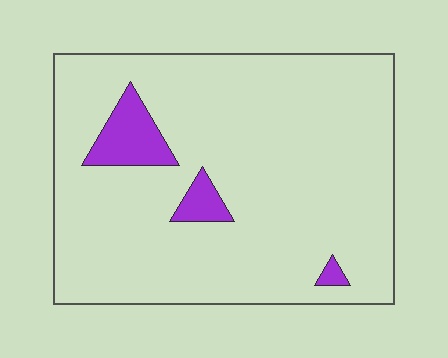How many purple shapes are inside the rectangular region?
3.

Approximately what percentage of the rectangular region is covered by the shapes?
Approximately 10%.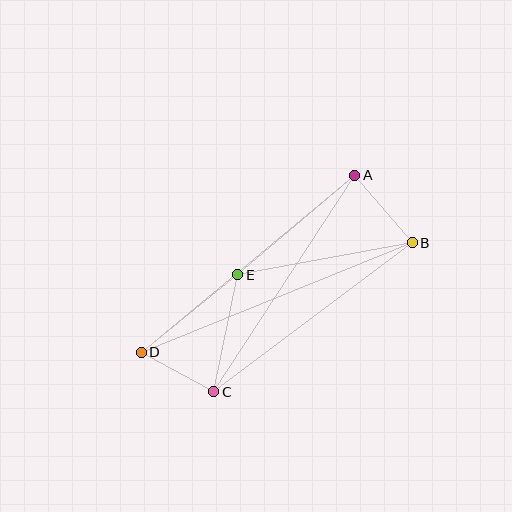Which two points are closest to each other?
Points C and D are closest to each other.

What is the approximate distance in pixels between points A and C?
The distance between A and C is approximately 258 pixels.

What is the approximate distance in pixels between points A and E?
The distance between A and E is approximately 153 pixels.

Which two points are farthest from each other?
Points B and D are farthest from each other.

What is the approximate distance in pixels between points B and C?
The distance between B and C is approximately 248 pixels.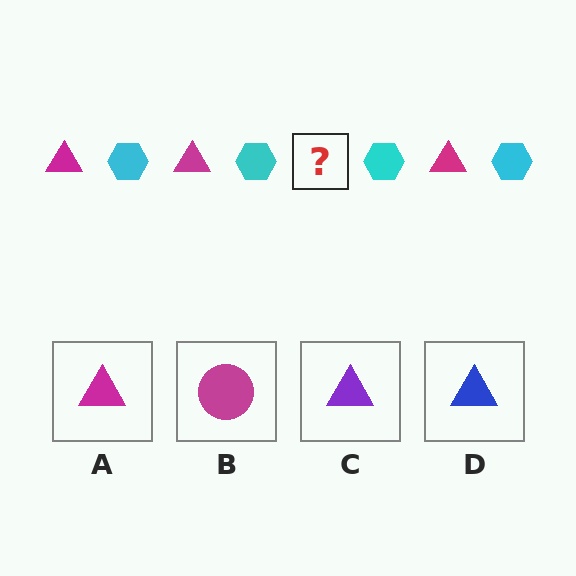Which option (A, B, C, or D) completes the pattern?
A.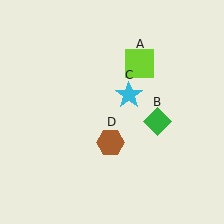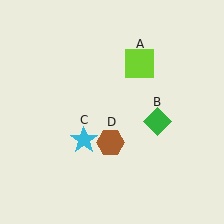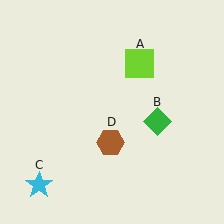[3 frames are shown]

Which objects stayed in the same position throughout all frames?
Lime square (object A) and green diamond (object B) and brown hexagon (object D) remained stationary.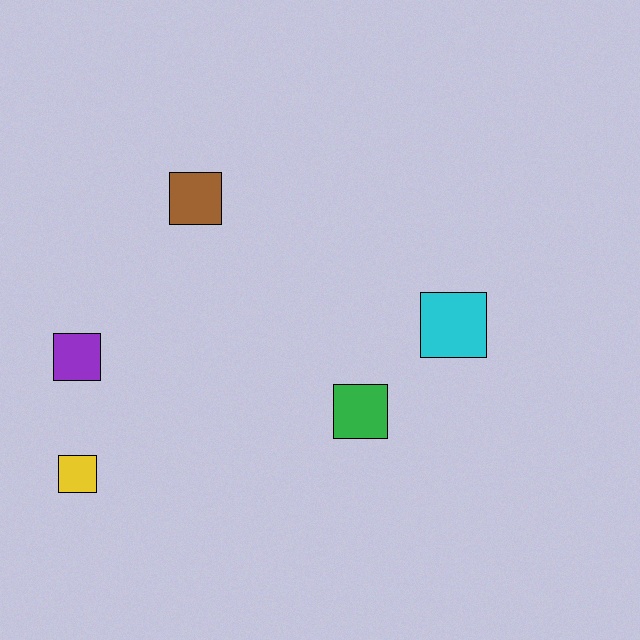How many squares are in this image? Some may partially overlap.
There are 5 squares.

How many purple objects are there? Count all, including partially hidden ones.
There is 1 purple object.